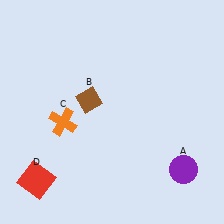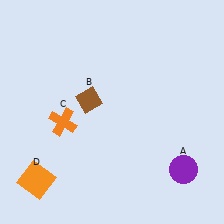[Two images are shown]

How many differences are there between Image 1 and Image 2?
There is 1 difference between the two images.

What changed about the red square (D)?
In Image 1, D is red. In Image 2, it changed to orange.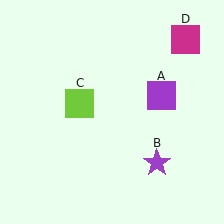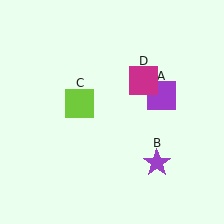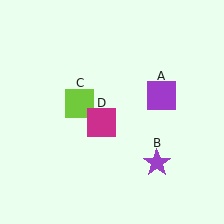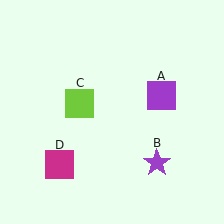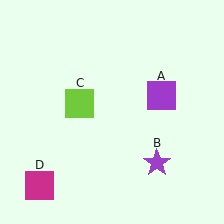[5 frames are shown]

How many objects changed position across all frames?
1 object changed position: magenta square (object D).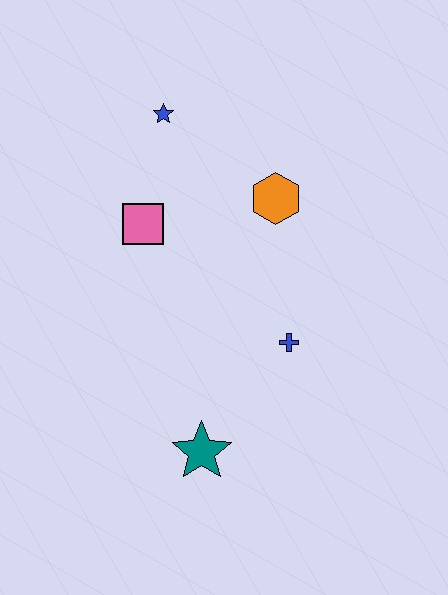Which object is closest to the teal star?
The blue cross is closest to the teal star.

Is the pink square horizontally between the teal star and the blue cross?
No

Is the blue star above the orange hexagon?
Yes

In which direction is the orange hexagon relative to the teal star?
The orange hexagon is above the teal star.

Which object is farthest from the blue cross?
The blue star is farthest from the blue cross.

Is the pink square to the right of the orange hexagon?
No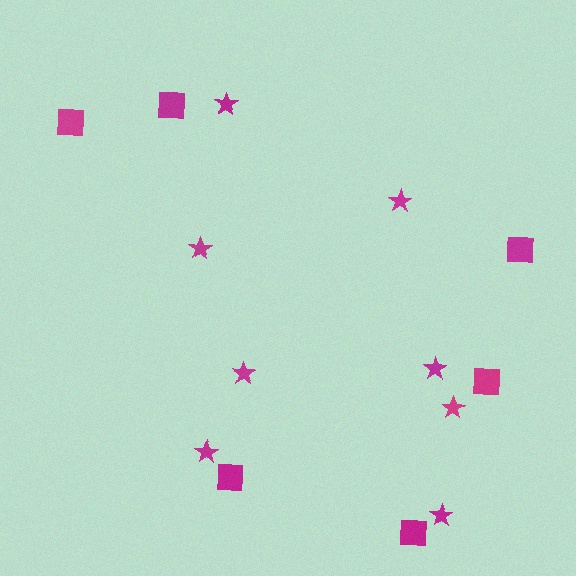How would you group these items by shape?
There are 2 groups: one group of squares (6) and one group of stars (8).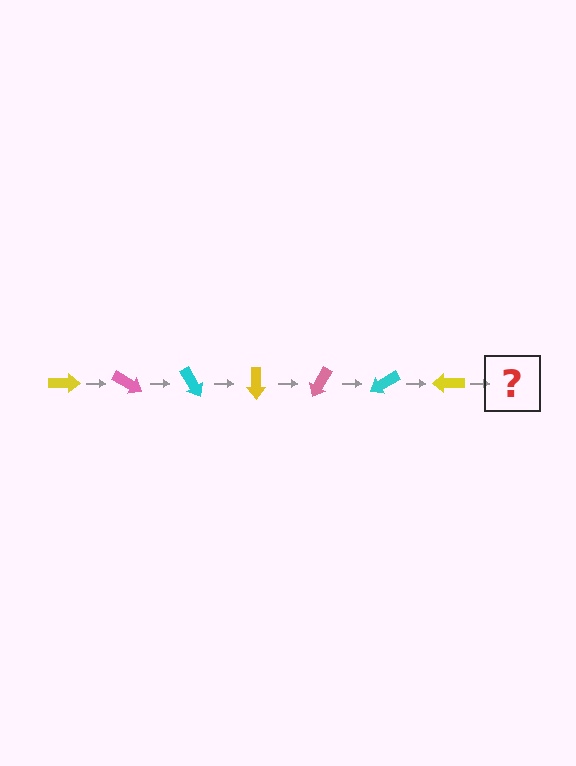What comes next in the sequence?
The next element should be a pink arrow, rotated 210 degrees from the start.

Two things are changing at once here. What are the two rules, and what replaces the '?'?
The two rules are that it rotates 30 degrees each step and the color cycles through yellow, pink, and cyan. The '?' should be a pink arrow, rotated 210 degrees from the start.